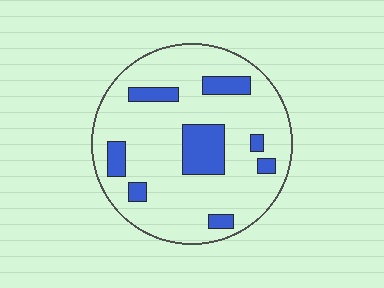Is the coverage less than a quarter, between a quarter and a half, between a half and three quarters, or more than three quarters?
Less than a quarter.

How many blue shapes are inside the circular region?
8.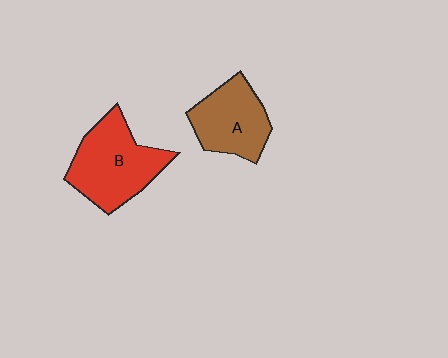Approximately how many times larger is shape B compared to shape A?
Approximately 1.3 times.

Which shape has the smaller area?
Shape A (brown).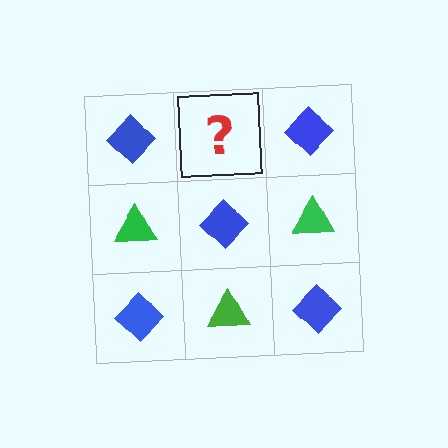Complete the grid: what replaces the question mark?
The question mark should be replaced with a green triangle.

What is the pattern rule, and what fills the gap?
The rule is that it alternates blue diamond and green triangle in a checkerboard pattern. The gap should be filled with a green triangle.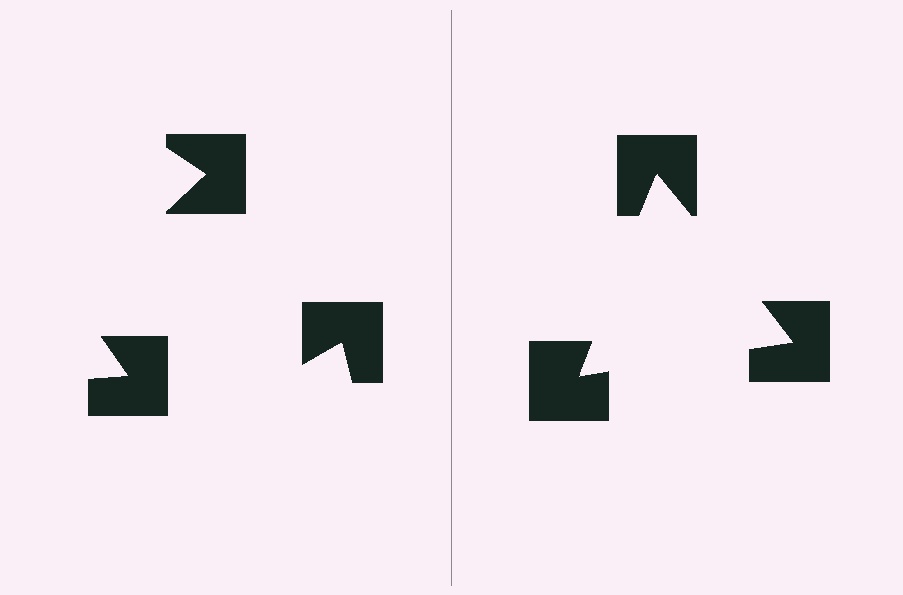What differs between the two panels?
The notched squares are positioned identically on both sides; only the wedge orientations differ. On the right they align to a triangle; on the left they are misaligned.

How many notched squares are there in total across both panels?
6 — 3 on each side.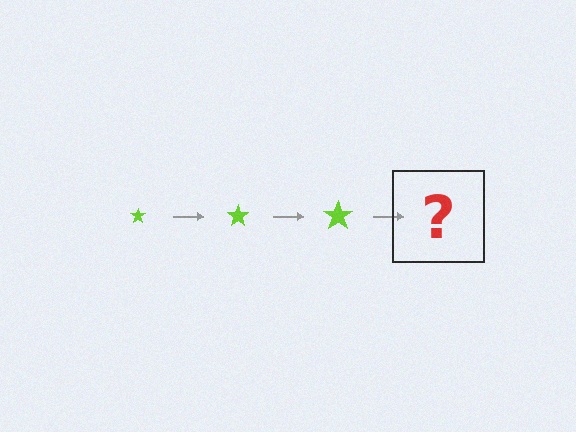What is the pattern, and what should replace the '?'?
The pattern is that the star gets progressively larger each step. The '?' should be a lime star, larger than the previous one.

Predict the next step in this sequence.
The next step is a lime star, larger than the previous one.